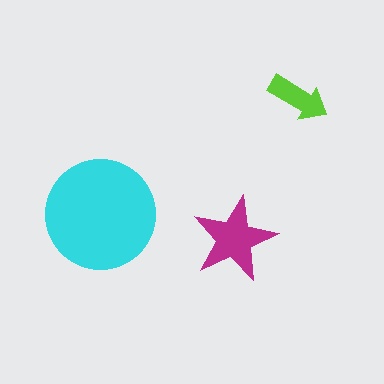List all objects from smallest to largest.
The lime arrow, the magenta star, the cyan circle.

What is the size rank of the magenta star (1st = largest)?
2nd.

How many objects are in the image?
There are 3 objects in the image.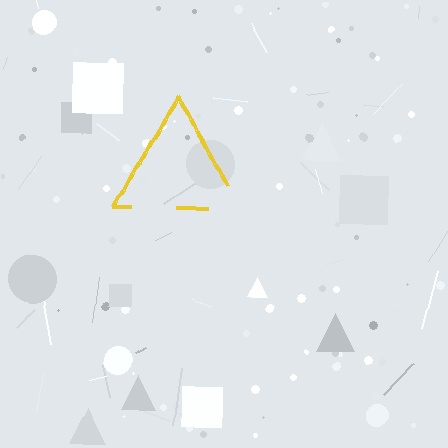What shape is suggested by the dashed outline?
The dashed outline suggests a triangle.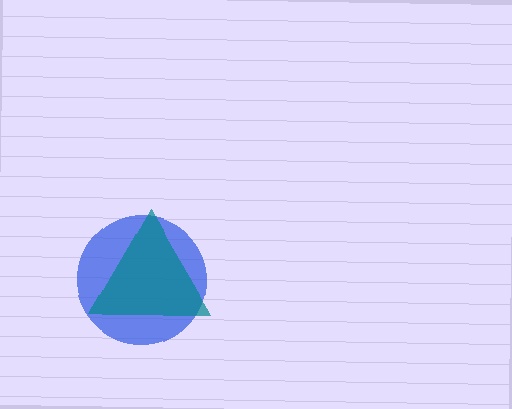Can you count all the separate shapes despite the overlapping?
Yes, there are 2 separate shapes.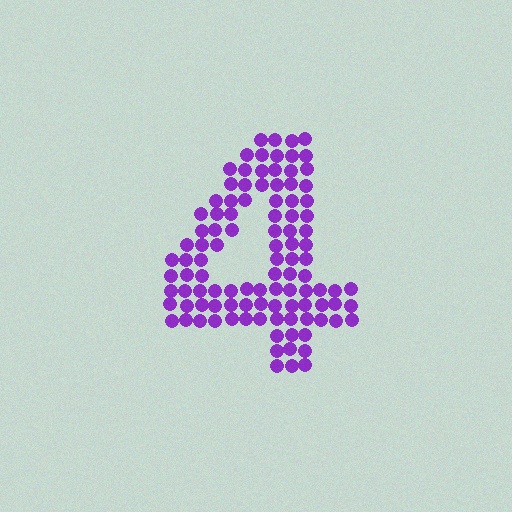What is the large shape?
The large shape is the digit 4.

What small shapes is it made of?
It is made of small circles.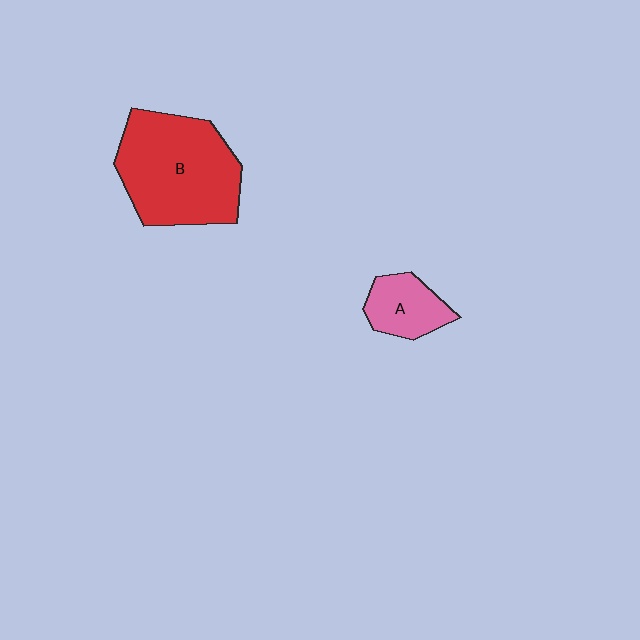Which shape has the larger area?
Shape B (red).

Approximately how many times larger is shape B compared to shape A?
Approximately 2.7 times.